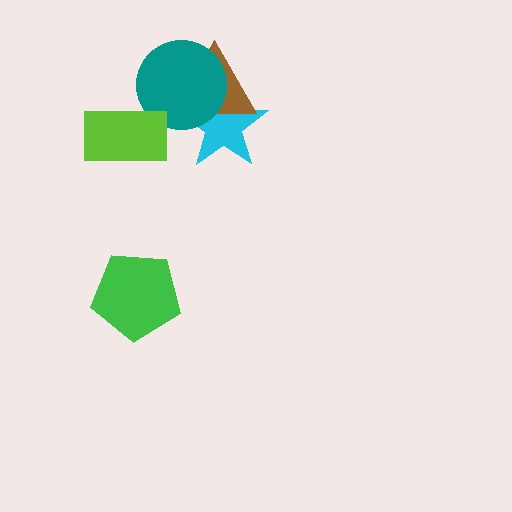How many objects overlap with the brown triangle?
2 objects overlap with the brown triangle.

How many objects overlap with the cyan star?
2 objects overlap with the cyan star.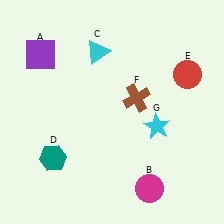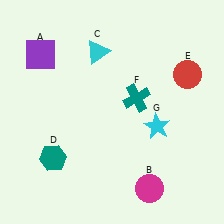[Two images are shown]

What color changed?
The cross (F) changed from brown in Image 1 to teal in Image 2.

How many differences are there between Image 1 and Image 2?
There is 1 difference between the two images.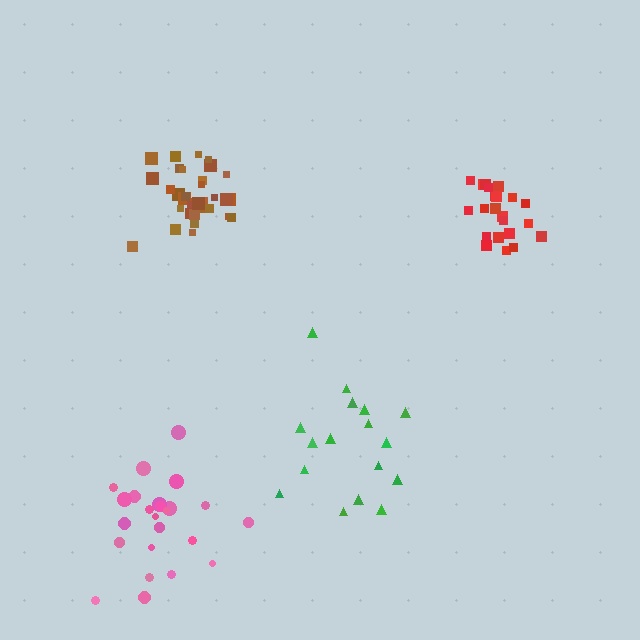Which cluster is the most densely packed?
Brown.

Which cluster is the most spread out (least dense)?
Green.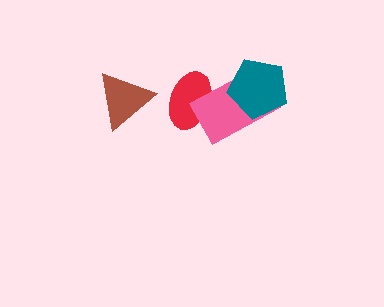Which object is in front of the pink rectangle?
The teal pentagon is in front of the pink rectangle.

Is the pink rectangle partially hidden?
Yes, it is partially covered by another shape.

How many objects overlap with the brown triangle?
0 objects overlap with the brown triangle.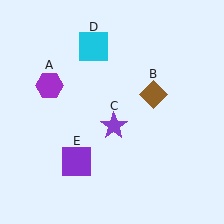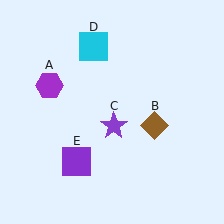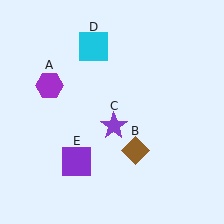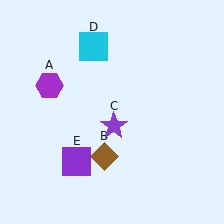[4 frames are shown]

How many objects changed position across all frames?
1 object changed position: brown diamond (object B).